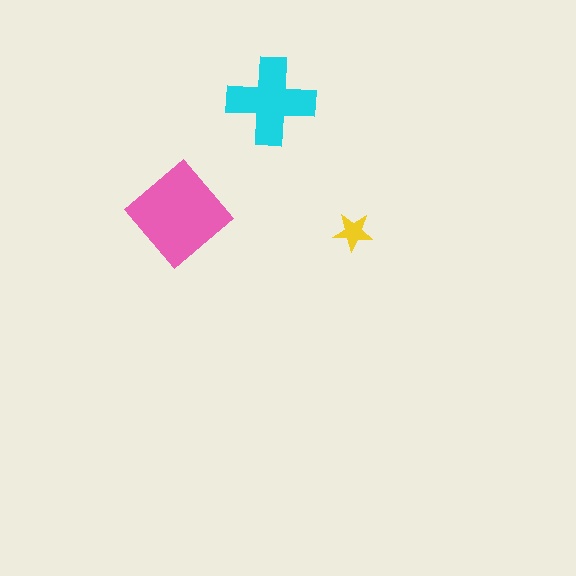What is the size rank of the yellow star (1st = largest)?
3rd.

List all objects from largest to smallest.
The pink diamond, the cyan cross, the yellow star.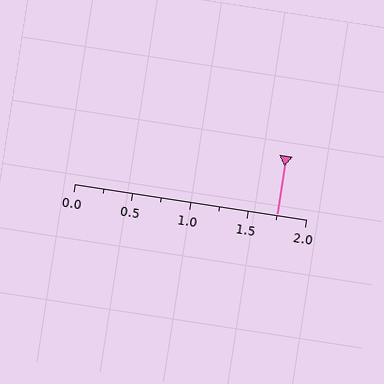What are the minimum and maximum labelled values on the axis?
The axis runs from 0.0 to 2.0.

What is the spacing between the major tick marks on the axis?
The major ticks are spaced 0.5 apart.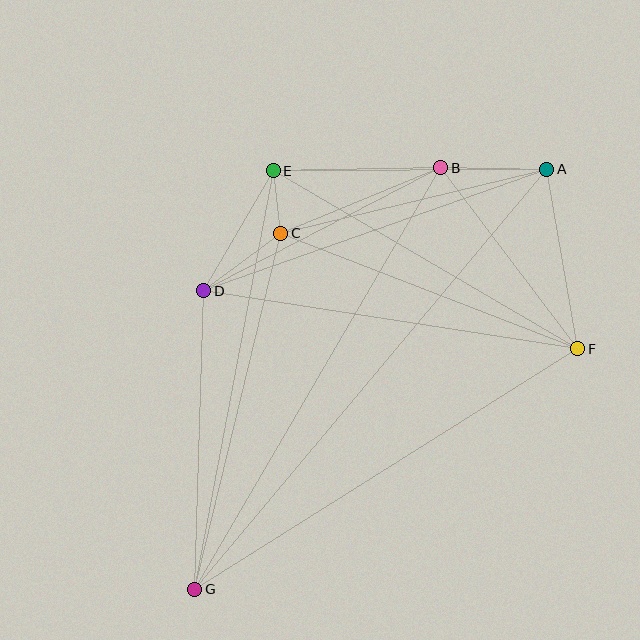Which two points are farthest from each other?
Points A and G are farthest from each other.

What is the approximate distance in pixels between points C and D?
The distance between C and D is approximately 96 pixels.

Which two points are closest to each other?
Points C and E are closest to each other.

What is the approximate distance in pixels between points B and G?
The distance between B and G is approximately 488 pixels.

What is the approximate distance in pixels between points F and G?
The distance between F and G is approximately 452 pixels.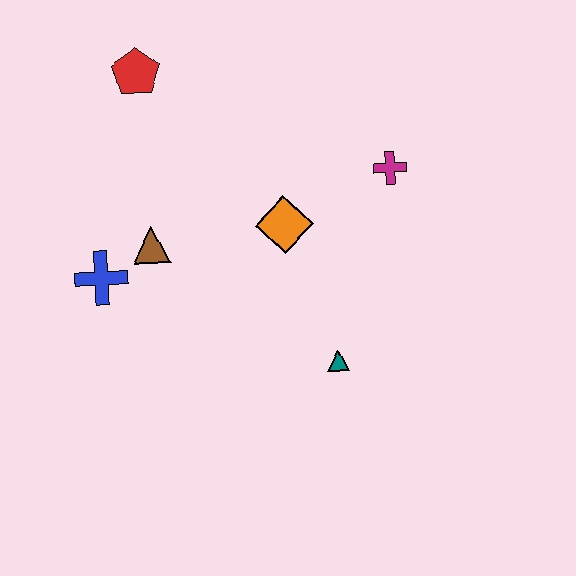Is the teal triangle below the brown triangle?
Yes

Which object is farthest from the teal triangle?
The red pentagon is farthest from the teal triangle.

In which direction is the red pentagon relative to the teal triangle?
The red pentagon is above the teal triangle.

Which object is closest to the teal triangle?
The orange diamond is closest to the teal triangle.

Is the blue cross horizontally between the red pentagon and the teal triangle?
No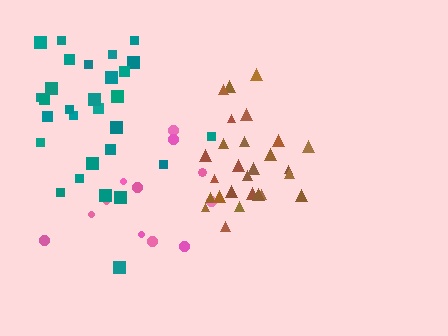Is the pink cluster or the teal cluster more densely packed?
Teal.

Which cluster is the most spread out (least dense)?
Pink.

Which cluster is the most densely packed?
Brown.